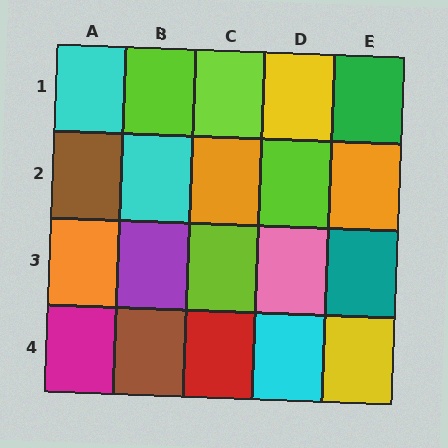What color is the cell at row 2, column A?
Brown.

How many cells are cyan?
3 cells are cyan.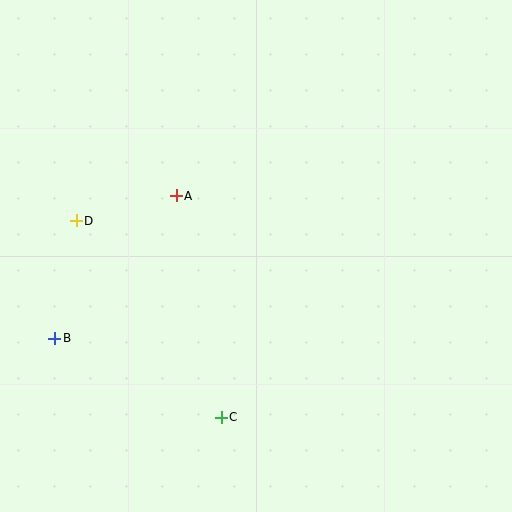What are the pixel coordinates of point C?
Point C is at (221, 417).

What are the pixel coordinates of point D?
Point D is at (76, 221).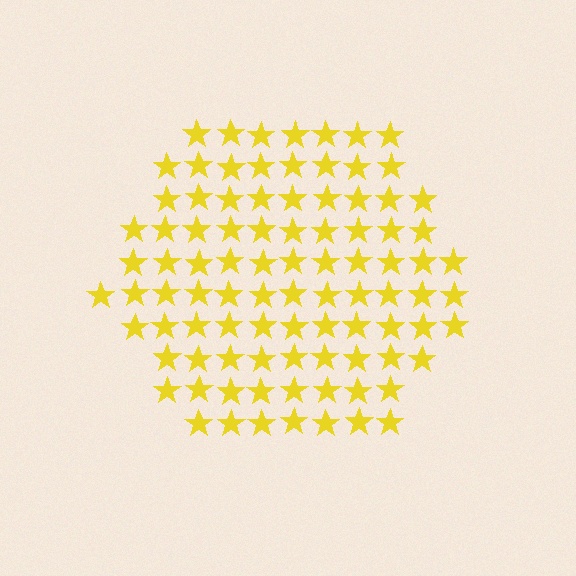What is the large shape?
The large shape is a hexagon.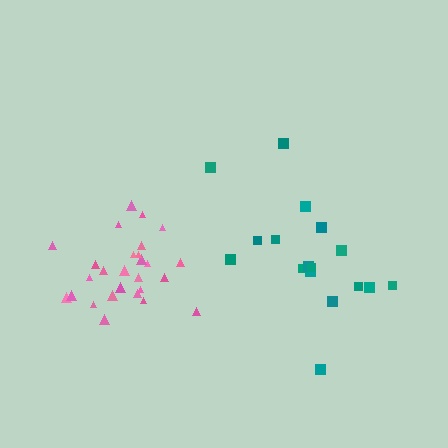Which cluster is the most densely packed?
Pink.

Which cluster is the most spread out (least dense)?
Teal.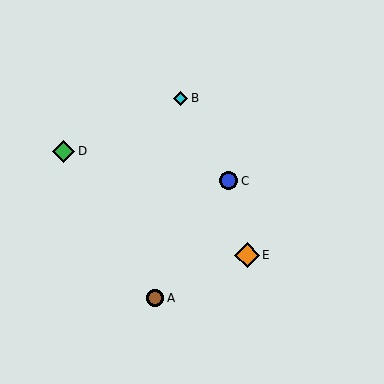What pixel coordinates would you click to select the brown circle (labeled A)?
Click at (155, 298) to select the brown circle A.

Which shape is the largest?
The orange diamond (labeled E) is the largest.